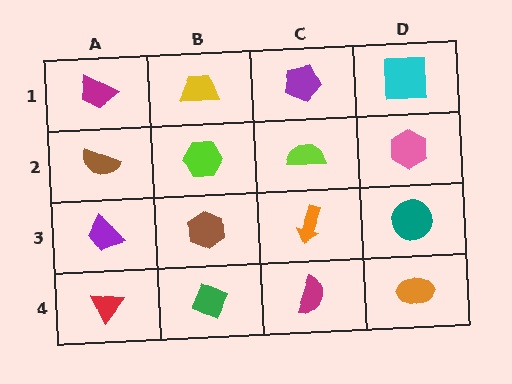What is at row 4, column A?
A red triangle.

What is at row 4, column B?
A green diamond.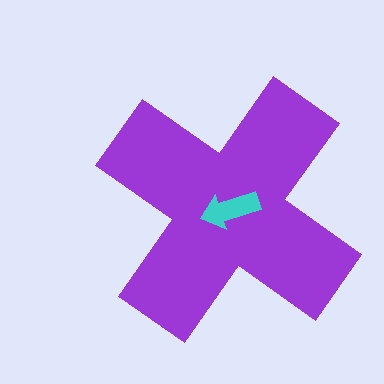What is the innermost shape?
The cyan arrow.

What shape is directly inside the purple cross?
The cyan arrow.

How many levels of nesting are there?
2.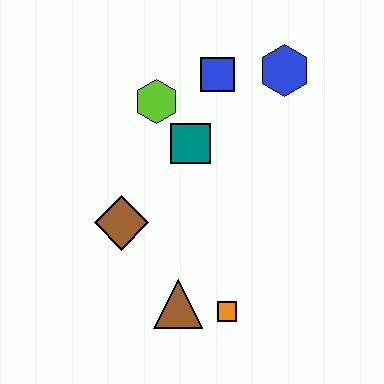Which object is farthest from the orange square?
The blue hexagon is farthest from the orange square.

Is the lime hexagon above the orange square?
Yes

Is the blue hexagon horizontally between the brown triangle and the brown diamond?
No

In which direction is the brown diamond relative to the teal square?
The brown diamond is below the teal square.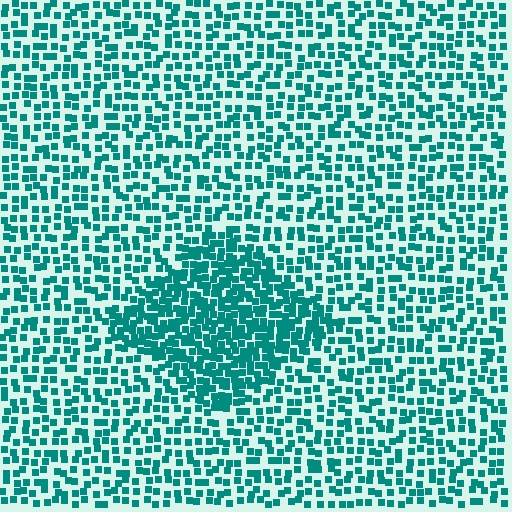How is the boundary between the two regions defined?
The boundary is defined by a change in element density (approximately 2.0x ratio). All elements are the same color, size, and shape.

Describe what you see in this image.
The image contains small teal elements arranged at two different densities. A diamond-shaped region is visible where the elements are more densely packed than the surrounding area.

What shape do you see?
I see a diamond.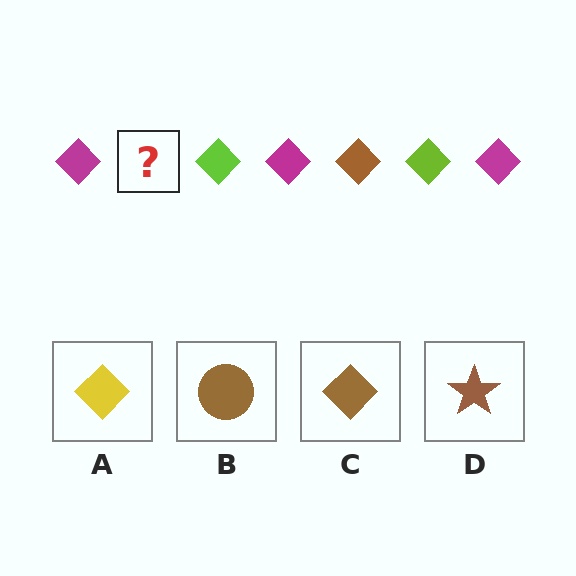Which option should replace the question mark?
Option C.